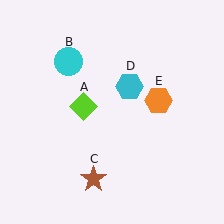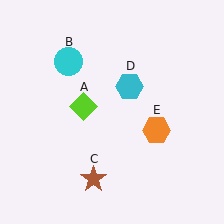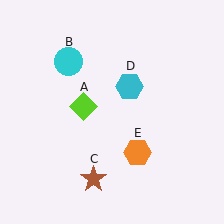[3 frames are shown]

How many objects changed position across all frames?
1 object changed position: orange hexagon (object E).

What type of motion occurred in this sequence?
The orange hexagon (object E) rotated clockwise around the center of the scene.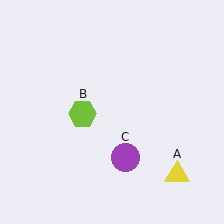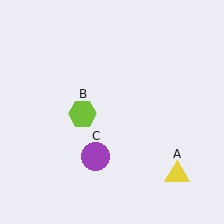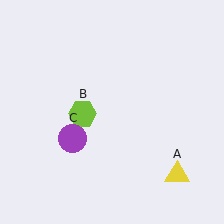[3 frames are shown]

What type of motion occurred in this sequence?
The purple circle (object C) rotated clockwise around the center of the scene.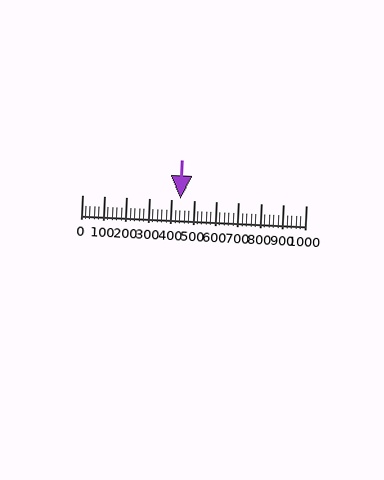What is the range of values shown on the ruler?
The ruler shows values from 0 to 1000.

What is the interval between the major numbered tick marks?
The major tick marks are spaced 100 units apart.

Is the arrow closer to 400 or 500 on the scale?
The arrow is closer to 400.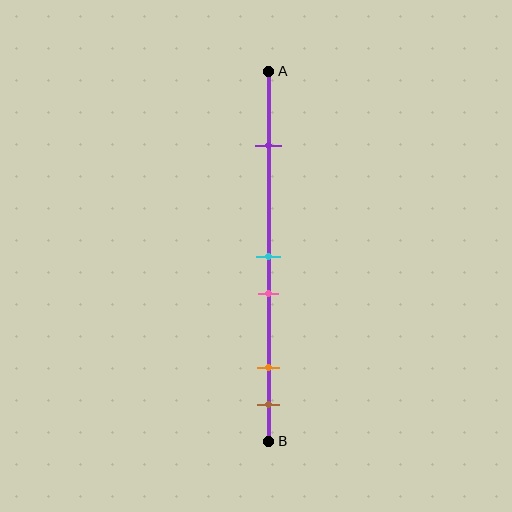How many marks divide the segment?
There are 5 marks dividing the segment.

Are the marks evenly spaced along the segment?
No, the marks are not evenly spaced.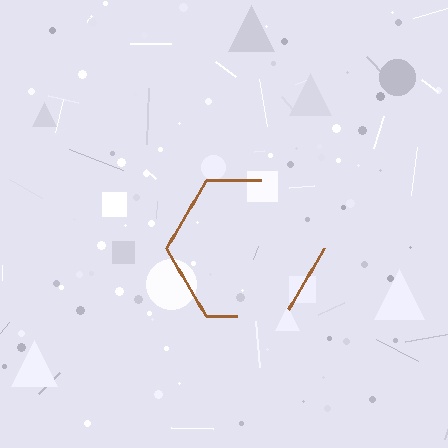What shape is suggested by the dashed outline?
The dashed outline suggests a hexagon.